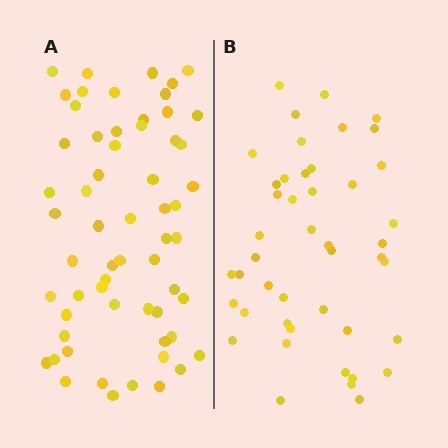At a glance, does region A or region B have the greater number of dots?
Region A (the left region) has more dots.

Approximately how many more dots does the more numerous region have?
Region A has approximately 15 more dots than region B.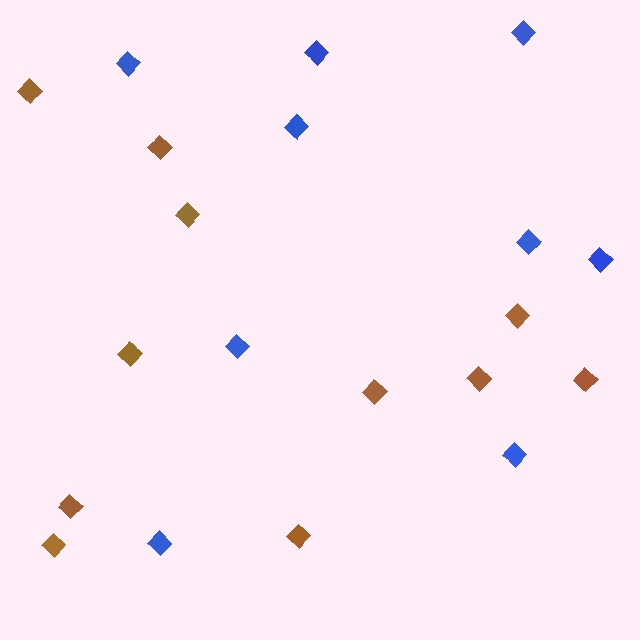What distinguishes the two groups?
There are 2 groups: one group of brown diamonds (11) and one group of blue diamonds (9).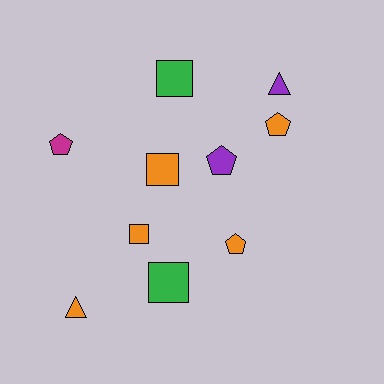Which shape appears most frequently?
Pentagon, with 4 objects.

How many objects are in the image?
There are 10 objects.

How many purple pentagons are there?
There is 1 purple pentagon.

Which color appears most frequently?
Orange, with 5 objects.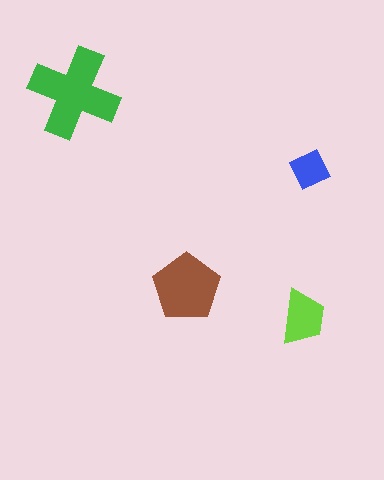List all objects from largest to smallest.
The green cross, the brown pentagon, the lime trapezoid, the blue diamond.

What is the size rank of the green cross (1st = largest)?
1st.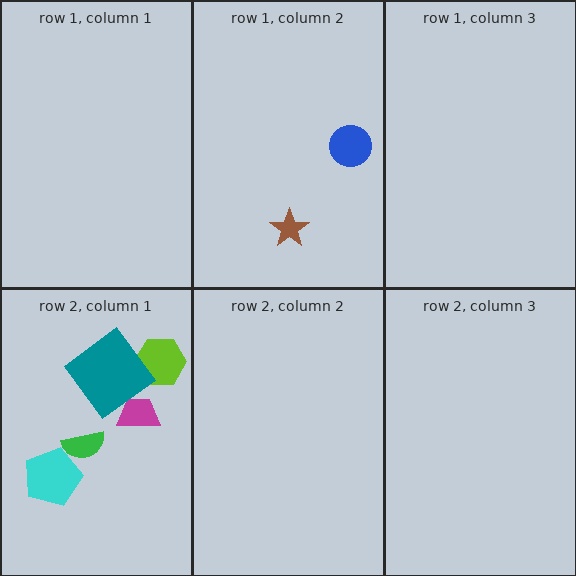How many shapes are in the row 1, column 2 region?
2.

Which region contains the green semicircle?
The row 2, column 1 region.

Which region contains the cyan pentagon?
The row 2, column 1 region.